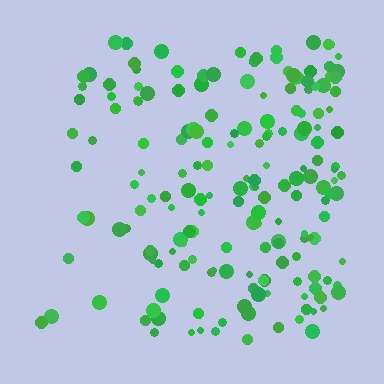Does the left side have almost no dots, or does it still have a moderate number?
Still a moderate number, just noticeably fewer than the right.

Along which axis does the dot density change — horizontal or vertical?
Horizontal.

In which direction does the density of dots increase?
From left to right, with the right side densest.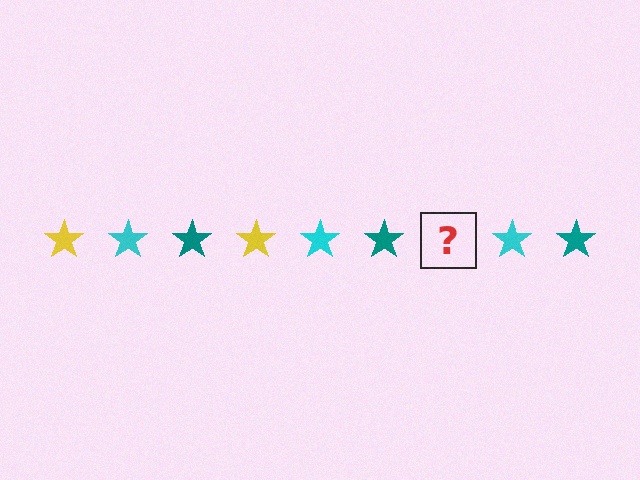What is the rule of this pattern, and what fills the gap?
The rule is that the pattern cycles through yellow, cyan, teal stars. The gap should be filled with a yellow star.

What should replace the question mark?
The question mark should be replaced with a yellow star.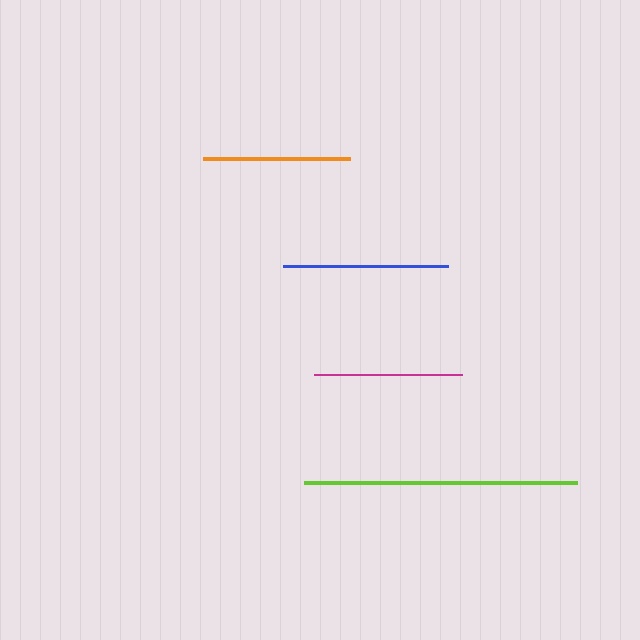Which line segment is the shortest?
The orange line is the shortest at approximately 148 pixels.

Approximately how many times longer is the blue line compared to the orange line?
The blue line is approximately 1.1 times the length of the orange line.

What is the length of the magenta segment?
The magenta segment is approximately 148 pixels long.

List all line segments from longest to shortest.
From longest to shortest: lime, blue, magenta, orange.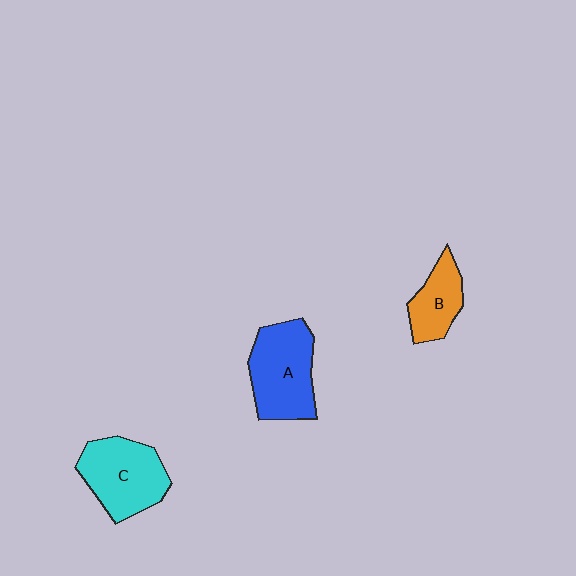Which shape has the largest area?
Shape A (blue).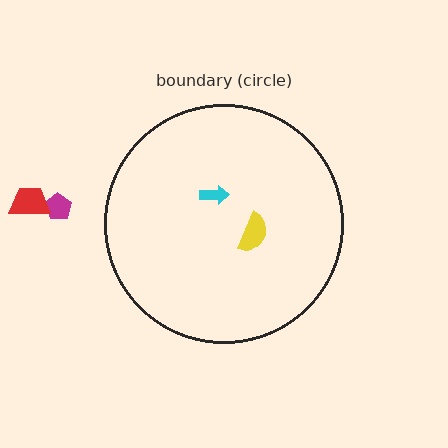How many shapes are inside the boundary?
2 inside, 2 outside.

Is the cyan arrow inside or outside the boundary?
Inside.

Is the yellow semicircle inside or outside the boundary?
Inside.